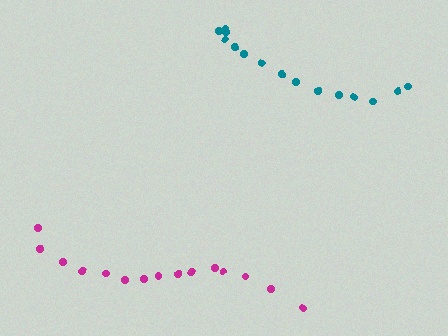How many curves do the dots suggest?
There are 2 distinct paths.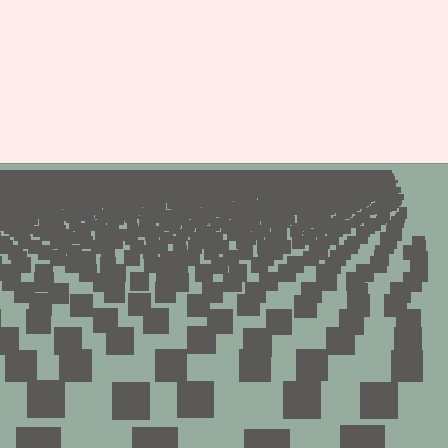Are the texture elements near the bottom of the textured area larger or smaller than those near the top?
Larger. Near the bottom, elements are closer to the viewer and appear at a bigger on-screen size.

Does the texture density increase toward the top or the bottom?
Density increases toward the top.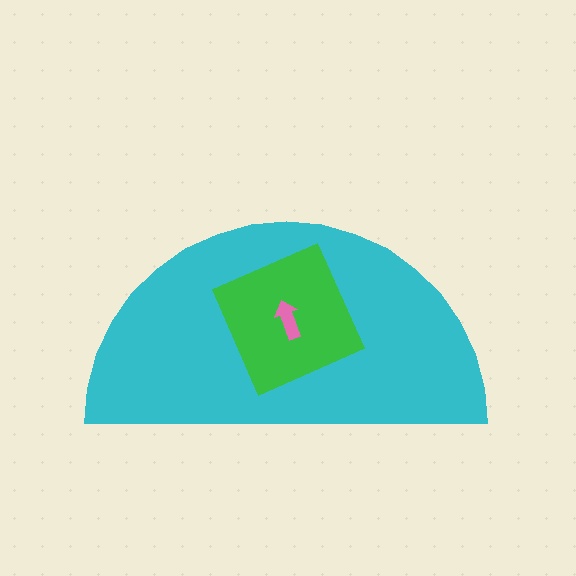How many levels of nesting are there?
3.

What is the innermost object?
The pink arrow.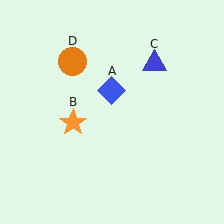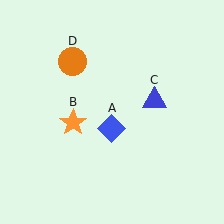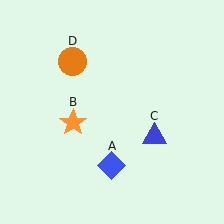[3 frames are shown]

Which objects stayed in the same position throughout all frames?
Orange star (object B) and orange circle (object D) remained stationary.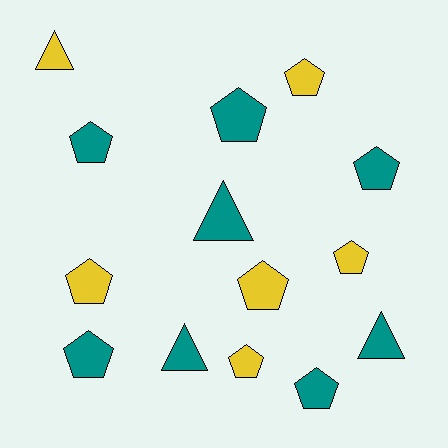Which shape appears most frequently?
Pentagon, with 10 objects.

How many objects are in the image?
There are 14 objects.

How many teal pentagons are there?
There are 5 teal pentagons.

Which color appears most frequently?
Teal, with 8 objects.